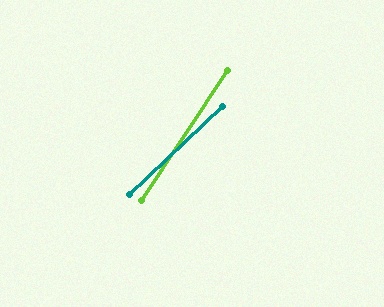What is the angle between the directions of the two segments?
Approximately 13 degrees.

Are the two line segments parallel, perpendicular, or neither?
Neither parallel nor perpendicular — they differ by about 13°.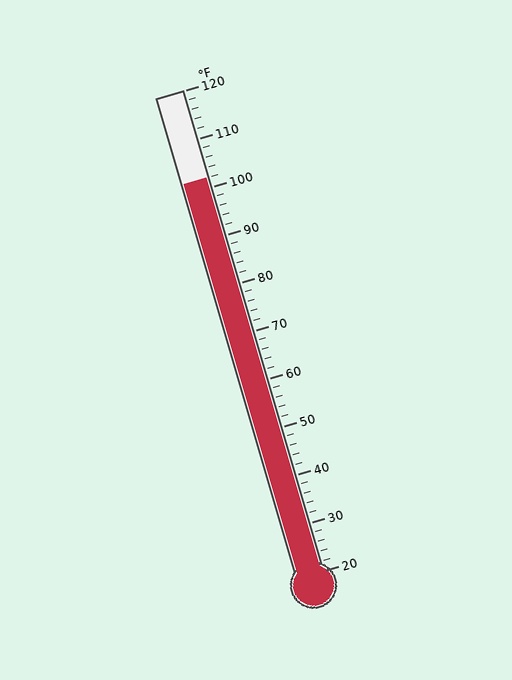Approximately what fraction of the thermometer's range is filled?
The thermometer is filled to approximately 80% of its range.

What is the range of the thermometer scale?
The thermometer scale ranges from 20°F to 120°F.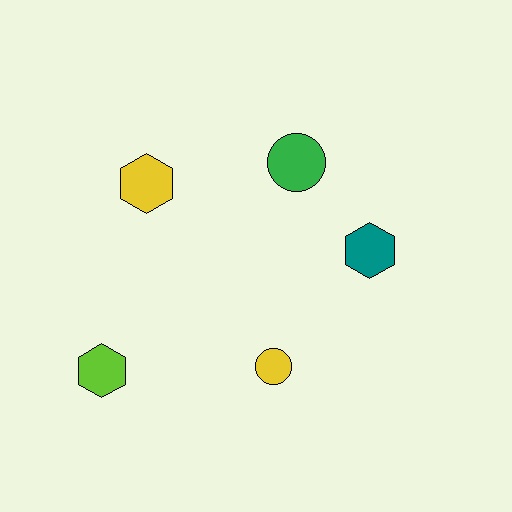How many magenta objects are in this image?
There are no magenta objects.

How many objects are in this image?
There are 5 objects.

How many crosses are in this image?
There are no crosses.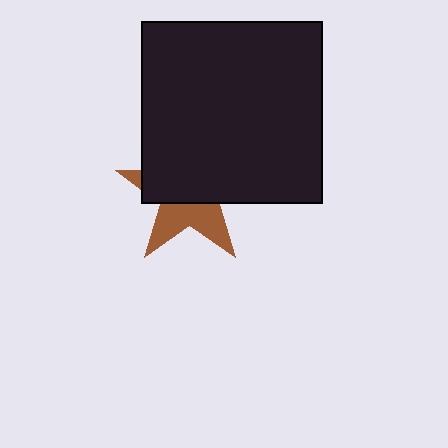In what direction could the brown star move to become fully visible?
The brown star could move down. That would shift it out from behind the black square entirely.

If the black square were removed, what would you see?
You would see the complete brown star.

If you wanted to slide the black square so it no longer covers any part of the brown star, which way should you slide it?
Slide it up — that is the most direct way to separate the two shapes.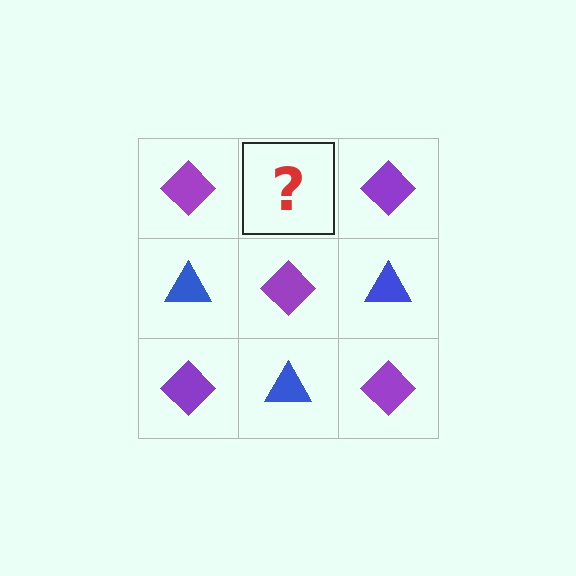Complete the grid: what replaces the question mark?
The question mark should be replaced with a blue triangle.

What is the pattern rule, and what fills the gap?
The rule is that it alternates purple diamond and blue triangle in a checkerboard pattern. The gap should be filled with a blue triangle.